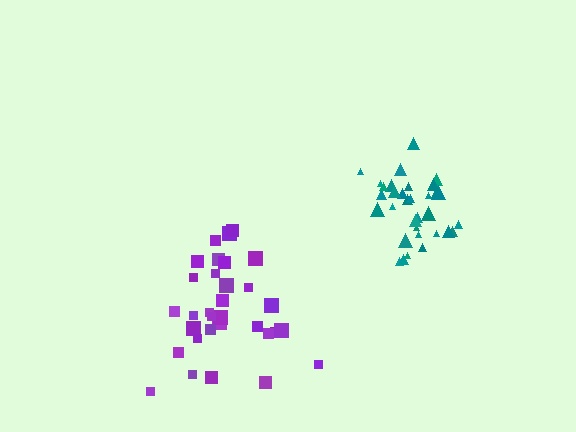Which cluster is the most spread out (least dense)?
Purple.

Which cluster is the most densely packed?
Teal.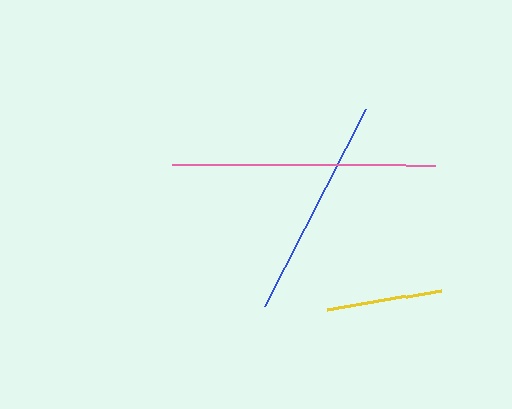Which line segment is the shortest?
The yellow line is the shortest at approximately 115 pixels.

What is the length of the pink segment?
The pink segment is approximately 263 pixels long.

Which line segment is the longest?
The pink line is the longest at approximately 263 pixels.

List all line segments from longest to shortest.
From longest to shortest: pink, blue, yellow.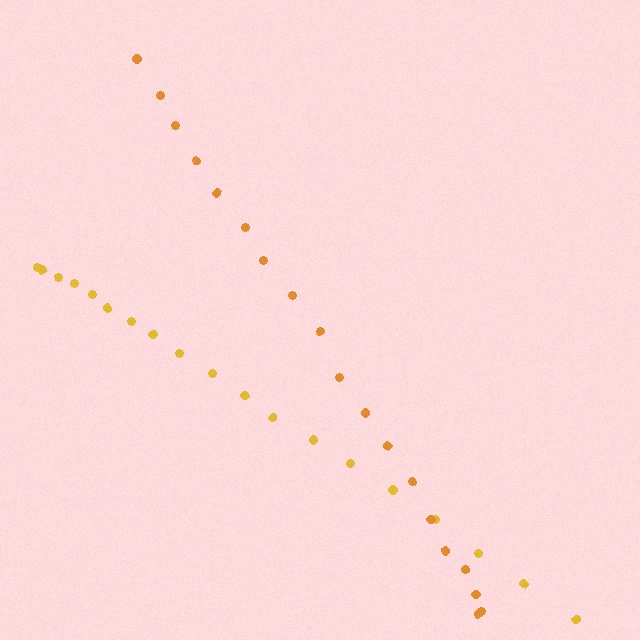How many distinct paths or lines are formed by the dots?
There are 2 distinct paths.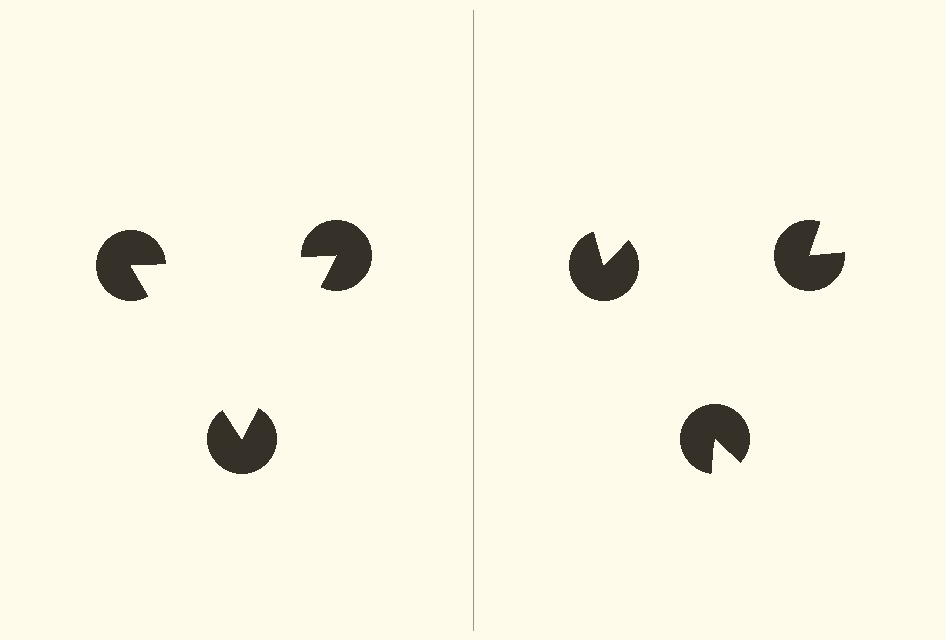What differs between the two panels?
The pac-man discs are positioned identically on both sides; only the wedge orientations differ. On the left they align to a triangle; on the right they are misaligned.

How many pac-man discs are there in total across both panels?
6 — 3 on each side.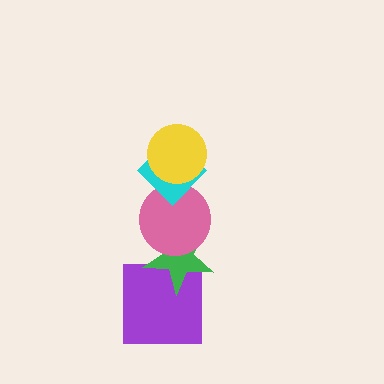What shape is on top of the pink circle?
The cyan diamond is on top of the pink circle.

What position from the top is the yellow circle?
The yellow circle is 1st from the top.